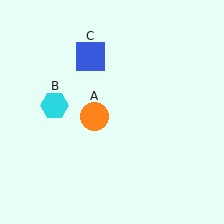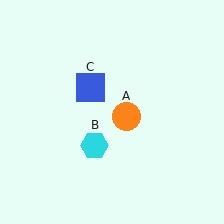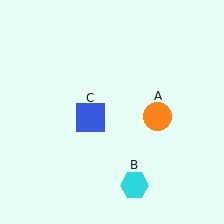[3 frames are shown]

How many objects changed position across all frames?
3 objects changed position: orange circle (object A), cyan hexagon (object B), blue square (object C).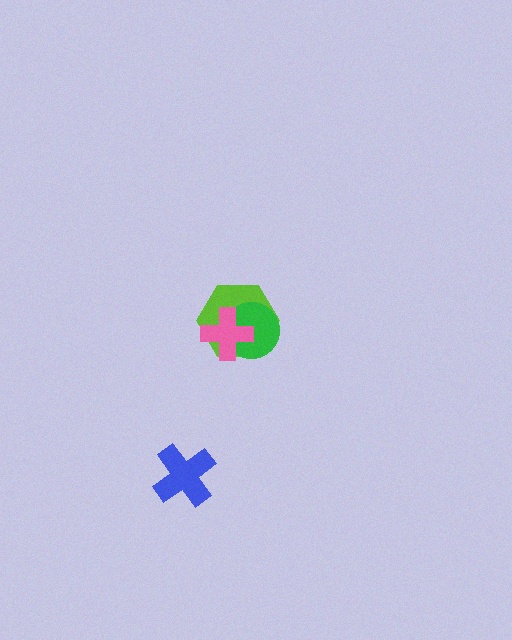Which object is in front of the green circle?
The pink cross is in front of the green circle.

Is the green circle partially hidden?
Yes, it is partially covered by another shape.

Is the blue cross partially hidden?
No, no other shape covers it.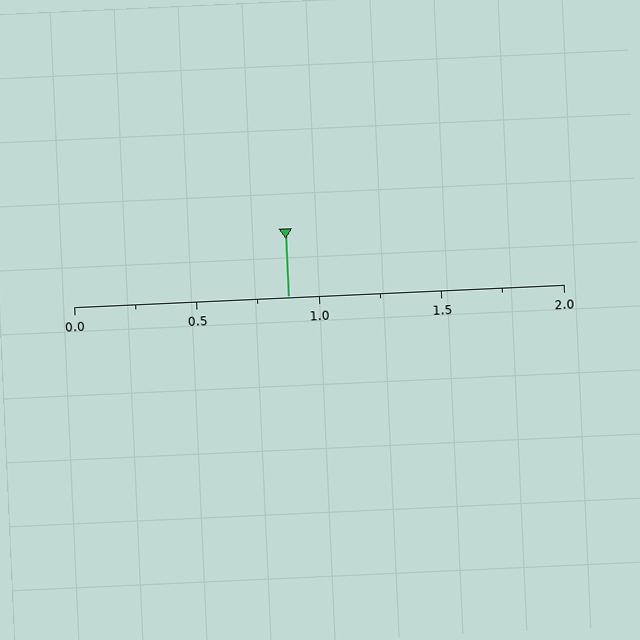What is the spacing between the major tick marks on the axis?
The major ticks are spaced 0.5 apart.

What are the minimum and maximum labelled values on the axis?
The axis runs from 0.0 to 2.0.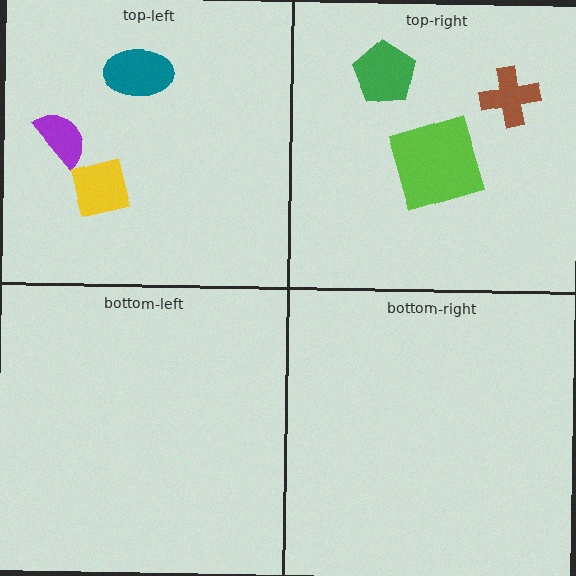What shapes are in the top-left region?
The teal ellipse, the purple semicircle, the yellow square.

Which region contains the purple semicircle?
The top-left region.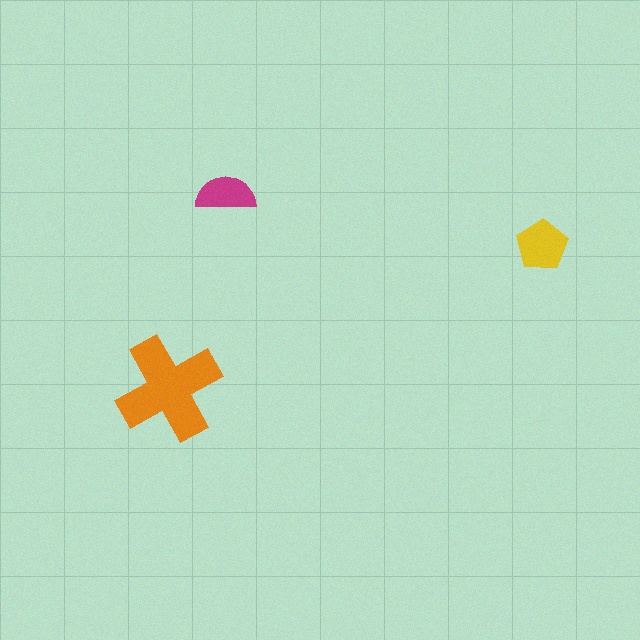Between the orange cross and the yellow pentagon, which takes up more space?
The orange cross.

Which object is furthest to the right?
The yellow pentagon is rightmost.